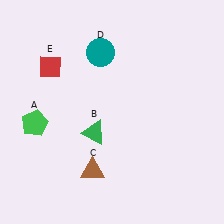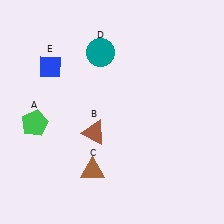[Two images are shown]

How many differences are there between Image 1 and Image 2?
There are 2 differences between the two images.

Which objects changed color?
B changed from green to brown. E changed from red to blue.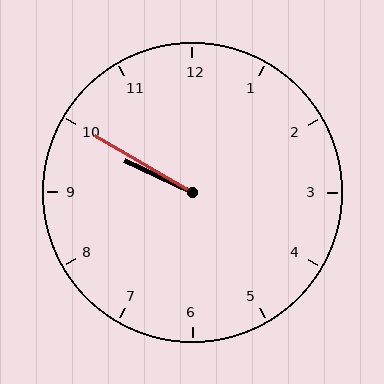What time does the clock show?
9:50.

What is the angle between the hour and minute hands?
Approximately 5 degrees.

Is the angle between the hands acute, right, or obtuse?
It is acute.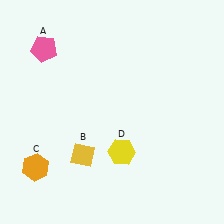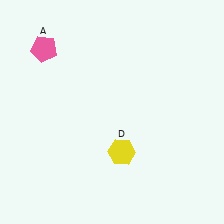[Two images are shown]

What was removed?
The yellow diamond (B), the orange hexagon (C) were removed in Image 2.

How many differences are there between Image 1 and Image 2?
There are 2 differences between the two images.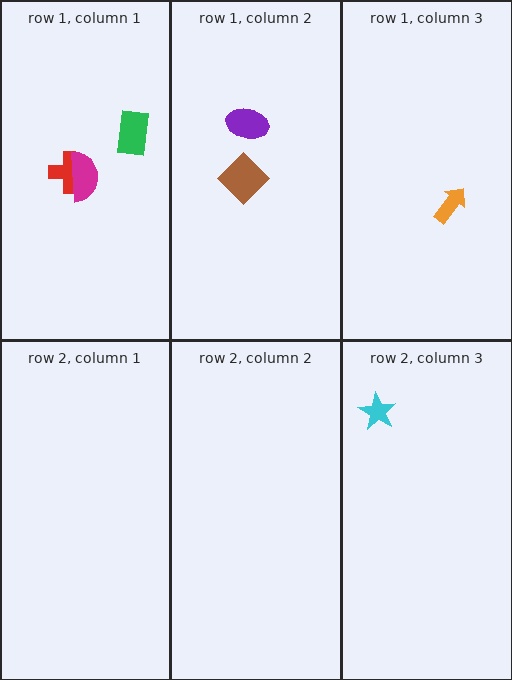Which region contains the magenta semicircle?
The row 1, column 1 region.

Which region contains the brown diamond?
The row 1, column 2 region.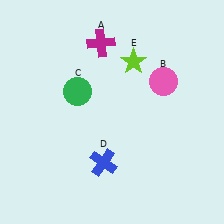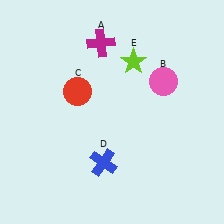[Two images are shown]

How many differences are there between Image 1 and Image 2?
There is 1 difference between the two images.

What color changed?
The circle (C) changed from green in Image 1 to red in Image 2.